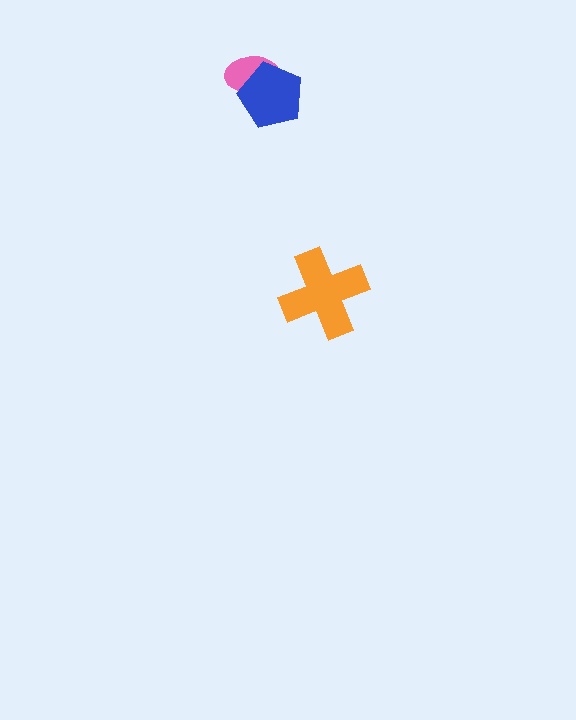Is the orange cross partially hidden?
No, no other shape covers it.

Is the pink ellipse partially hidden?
Yes, it is partially covered by another shape.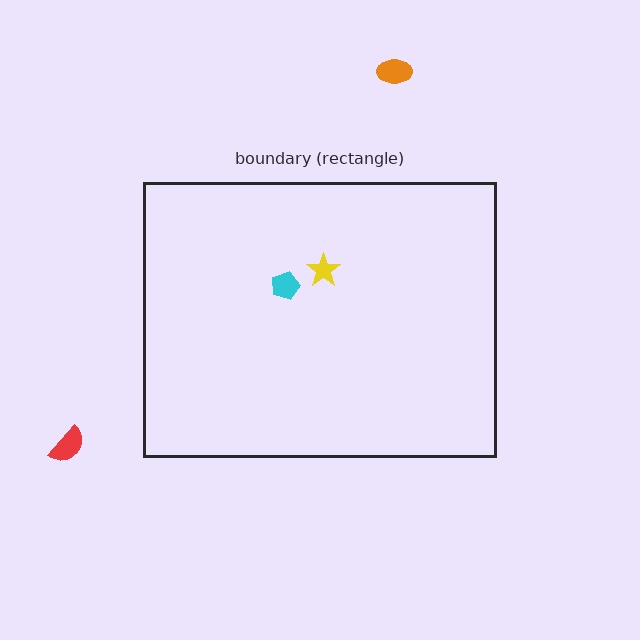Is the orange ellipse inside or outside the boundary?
Outside.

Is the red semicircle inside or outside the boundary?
Outside.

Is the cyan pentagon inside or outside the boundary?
Inside.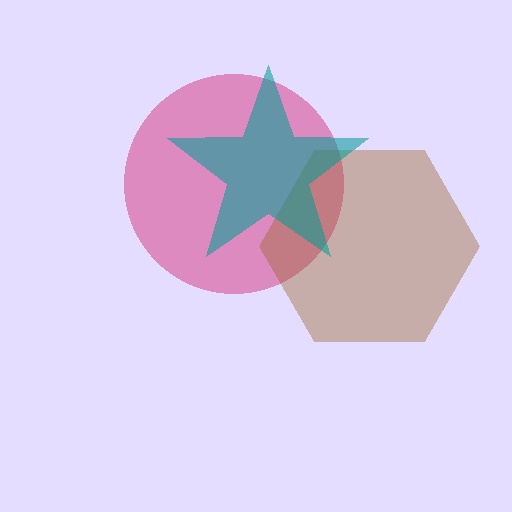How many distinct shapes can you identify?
There are 3 distinct shapes: a pink circle, a brown hexagon, a teal star.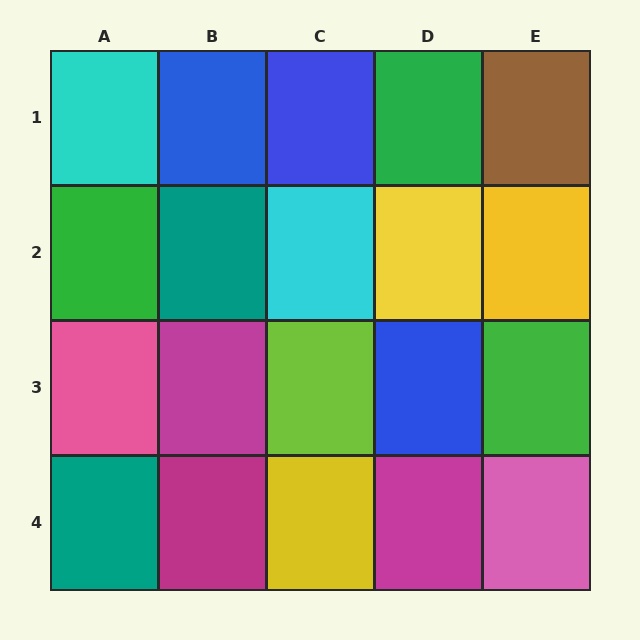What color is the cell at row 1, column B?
Blue.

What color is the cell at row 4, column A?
Teal.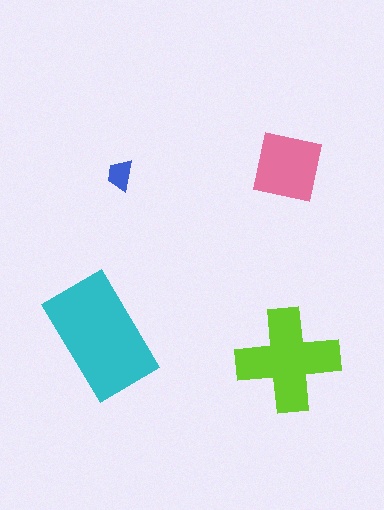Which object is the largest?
The cyan rectangle.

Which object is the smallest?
The blue trapezoid.